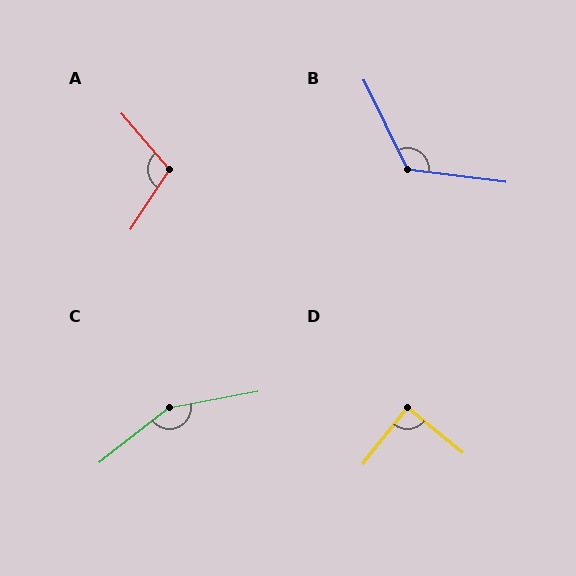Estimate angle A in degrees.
Approximately 106 degrees.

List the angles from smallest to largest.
D (89°), A (106°), B (123°), C (153°).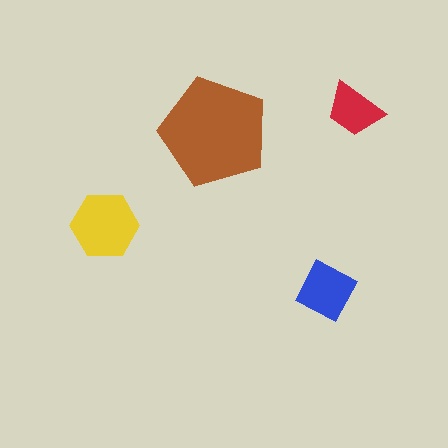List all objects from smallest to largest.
The red trapezoid, the blue diamond, the yellow hexagon, the brown pentagon.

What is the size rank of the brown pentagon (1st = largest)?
1st.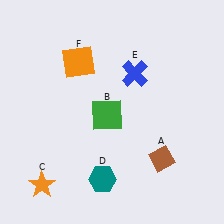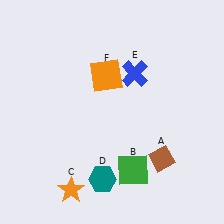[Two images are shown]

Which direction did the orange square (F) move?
The orange square (F) moved right.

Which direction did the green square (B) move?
The green square (B) moved down.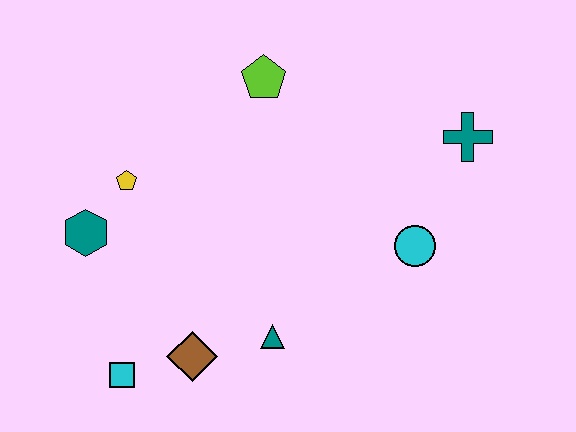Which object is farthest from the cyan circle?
The teal hexagon is farthest from the cyan circle.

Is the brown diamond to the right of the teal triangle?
No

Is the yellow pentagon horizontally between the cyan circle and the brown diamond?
No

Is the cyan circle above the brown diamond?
Yes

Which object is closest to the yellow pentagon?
The teal hexagon is closest to the yellow pentagon.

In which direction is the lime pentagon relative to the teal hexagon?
The lime pentagon is to the right of the teal hexagon.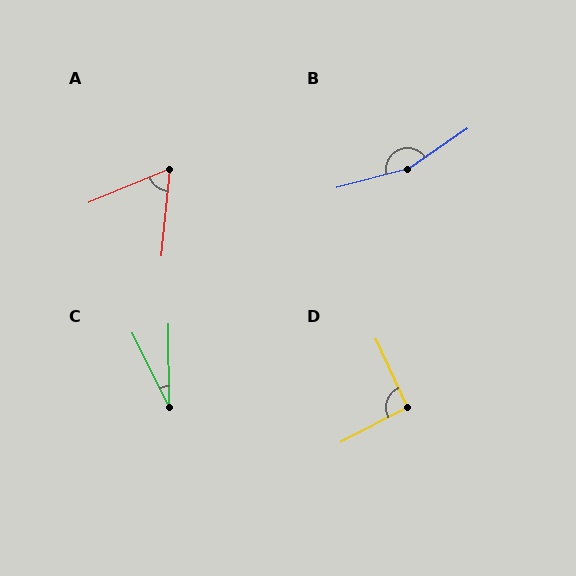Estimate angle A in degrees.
Approximately 62 degrees.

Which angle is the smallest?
C, at approximately 26 degrees.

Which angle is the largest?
B, at approximately 160 degrees.